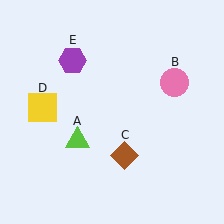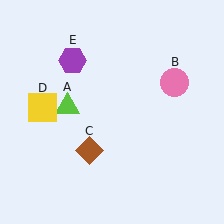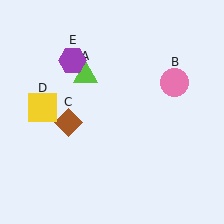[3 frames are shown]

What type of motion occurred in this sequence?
The lime triangle (object A), brown diamond (object C) rotated clockwise around the center of the scene.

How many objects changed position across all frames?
2 objects changed position: lime triangle (object A), brown diamond (object C).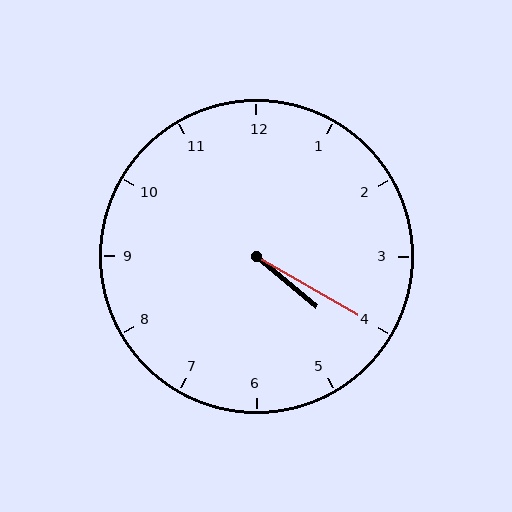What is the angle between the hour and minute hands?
Approximately 10 degrees.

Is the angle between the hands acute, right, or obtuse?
It is acute.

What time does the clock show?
4:20.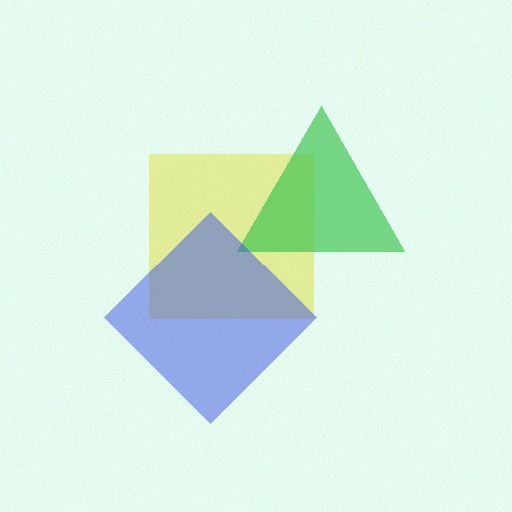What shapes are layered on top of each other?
The layered shapes are: a yellow square, a green triangle, a blue diamond.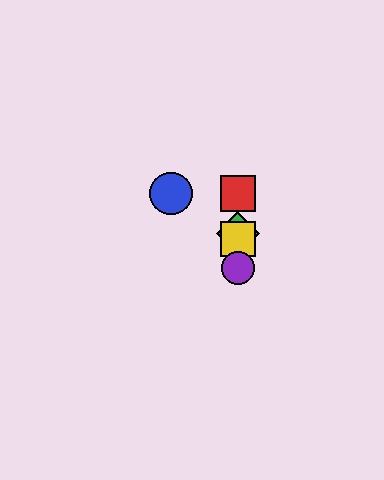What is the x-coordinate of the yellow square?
The yellow square is at x≈238.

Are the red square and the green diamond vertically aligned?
Yes, both are at x≈238.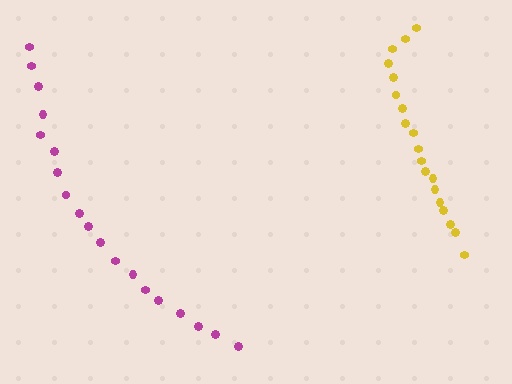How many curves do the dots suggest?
There are 2 distinct paths.